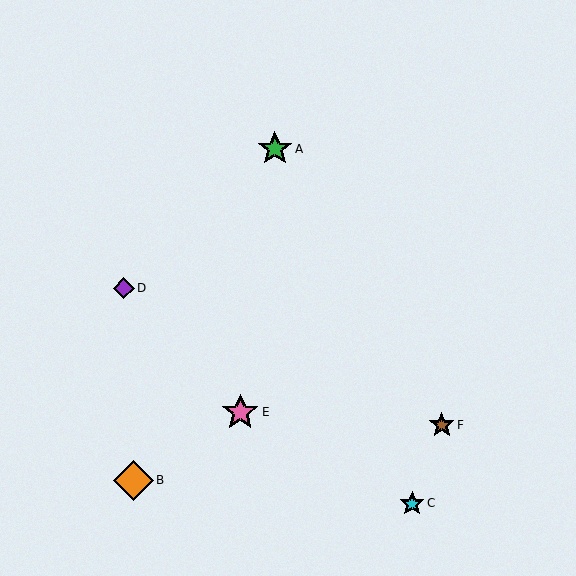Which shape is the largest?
The orange diamond (labeled B) is the largest.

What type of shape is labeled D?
Shape D is a purple diamond.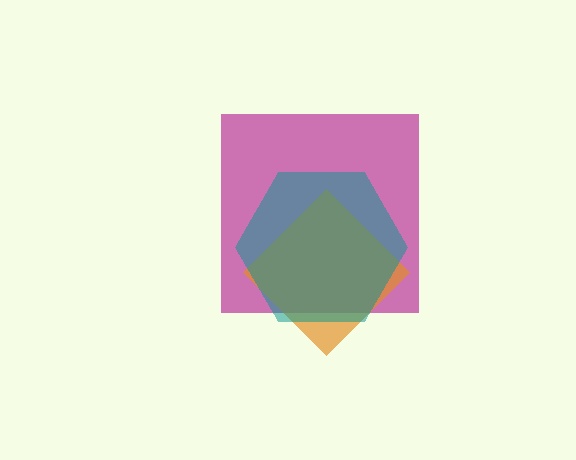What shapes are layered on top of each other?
The layered shapes are: a magenta square, an orange diamond, a teal hexagon.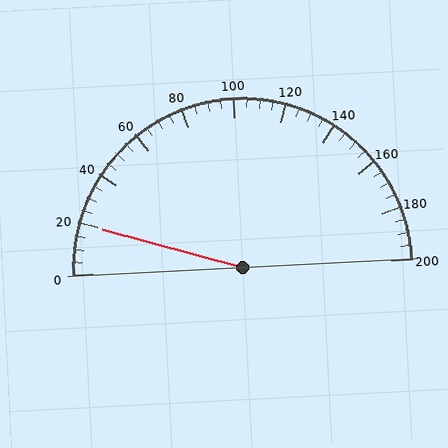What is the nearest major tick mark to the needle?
The nearest major tick mark is 20.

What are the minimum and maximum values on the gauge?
The gauge ranges from 0 to 200.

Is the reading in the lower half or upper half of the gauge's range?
The reading is in the lower half of the range (0 to 200).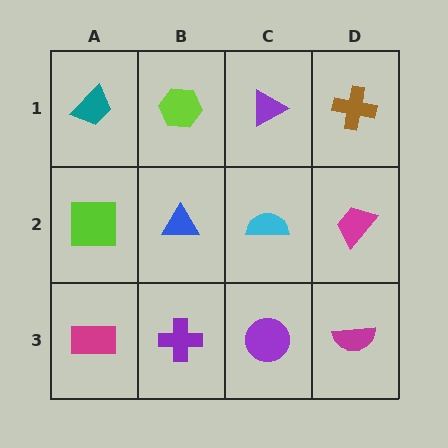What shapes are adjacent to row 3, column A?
A lime square (row 2, column A), a purple cross (row 3, column B).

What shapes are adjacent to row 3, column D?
A magenta trapezoid (row 2, column D), a purple circle (row 3, column C).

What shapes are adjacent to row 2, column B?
A lime hexagon (row 1, column B), a purple cross (row 3, column B), a lime square (row 2, column A), a cyan semicircle (row 2, column C).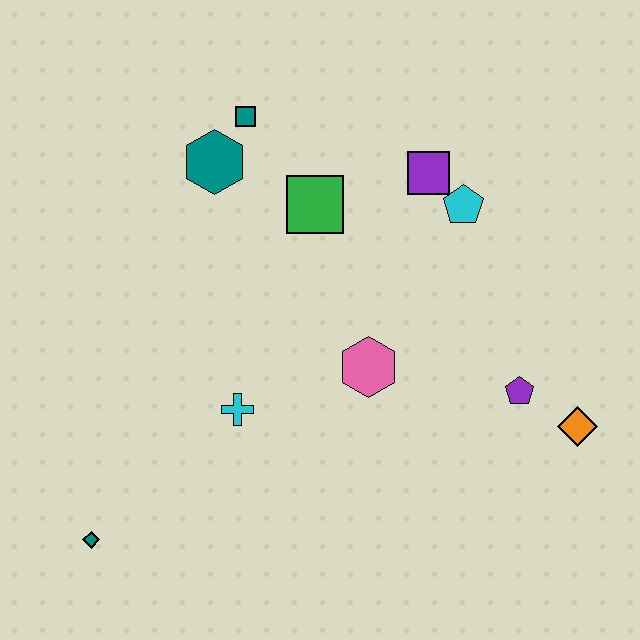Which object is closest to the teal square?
The teal hexagon is closest to the teal square.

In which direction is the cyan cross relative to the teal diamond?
The cyan cross is to the right of the teal diamond.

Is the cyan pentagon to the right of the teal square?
Yes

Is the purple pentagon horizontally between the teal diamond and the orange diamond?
Yes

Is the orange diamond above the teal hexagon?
No